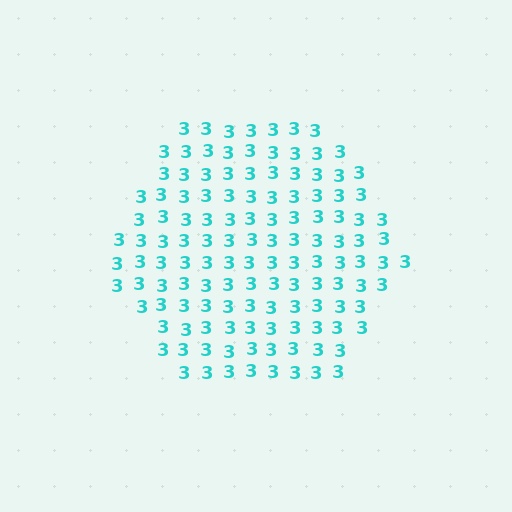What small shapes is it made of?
It is made of small digit 3's.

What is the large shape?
The large shape is a hexagon.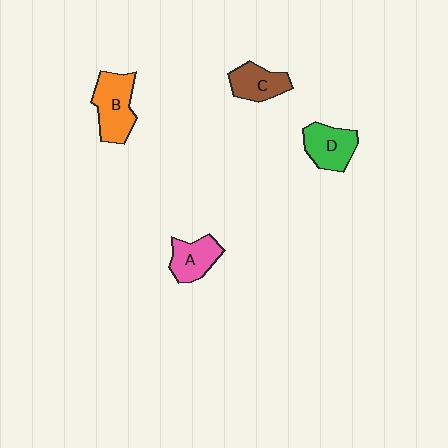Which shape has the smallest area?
Shape C (brown).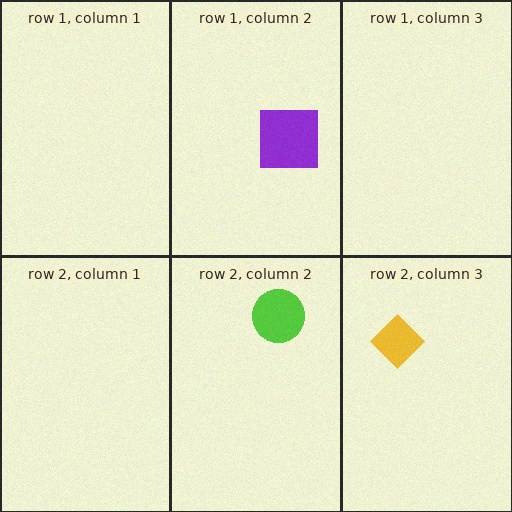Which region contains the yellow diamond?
The row 2, column 3 region.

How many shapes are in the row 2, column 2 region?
1.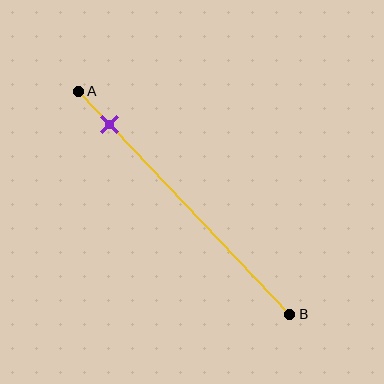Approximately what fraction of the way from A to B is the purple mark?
The purple mark is approximately 15% of the way from A to B.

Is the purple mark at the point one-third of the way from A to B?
No, the mark is at about 15% from A, not at the 33% one-third point.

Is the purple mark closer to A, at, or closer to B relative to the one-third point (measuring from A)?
The purple mark is closer to point A than the one-third point of segment AB.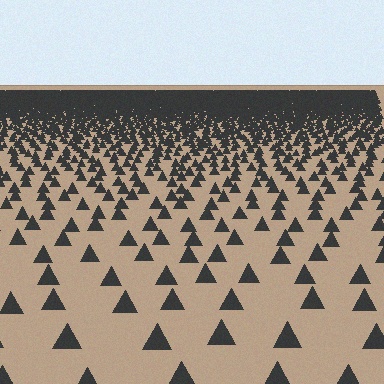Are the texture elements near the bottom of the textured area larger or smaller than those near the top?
Larger. Near the bottom, elements are closer to the viewer and appear at a bigger on-screen size.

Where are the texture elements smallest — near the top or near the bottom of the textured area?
Near the top.